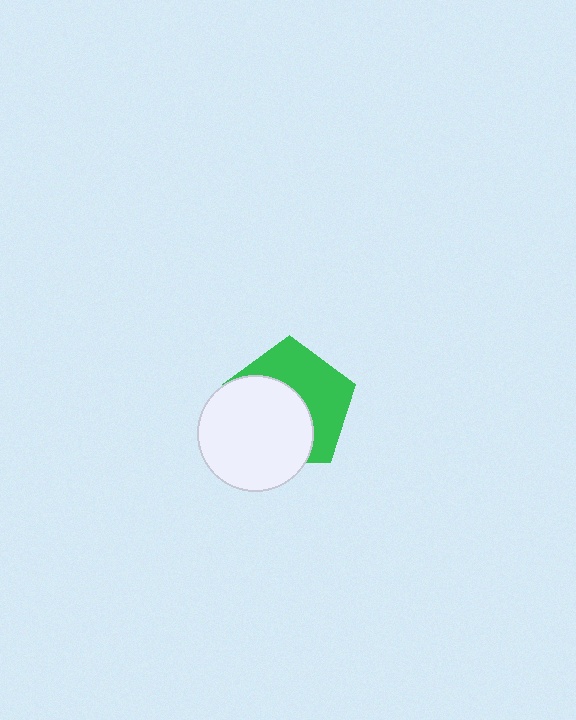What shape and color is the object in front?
The object in front is a white circle.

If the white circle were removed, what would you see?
You would see the complete green pentagon.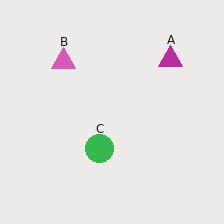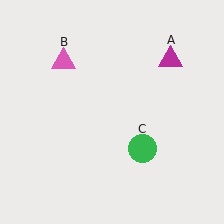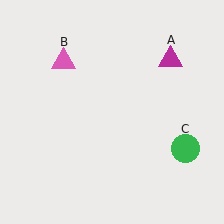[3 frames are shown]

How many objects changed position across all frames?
1 object changed position: green circle (object C).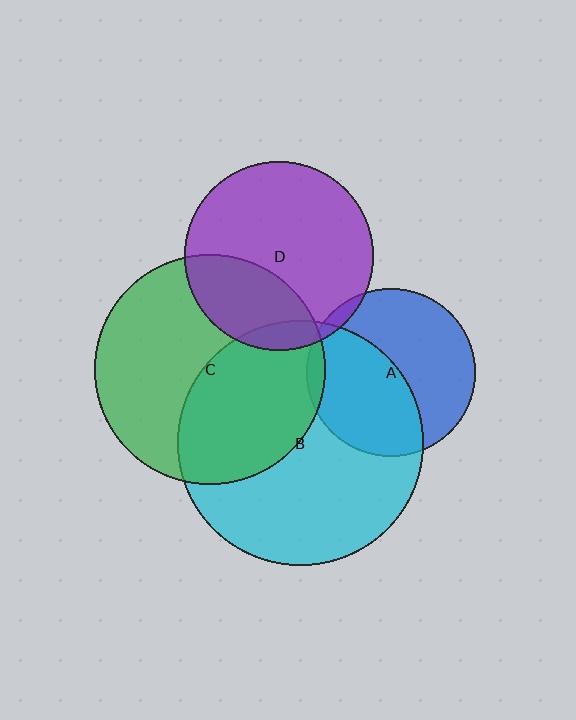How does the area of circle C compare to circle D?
Approximately 1.5 times.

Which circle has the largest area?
Circle B (cyan).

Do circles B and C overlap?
Yes.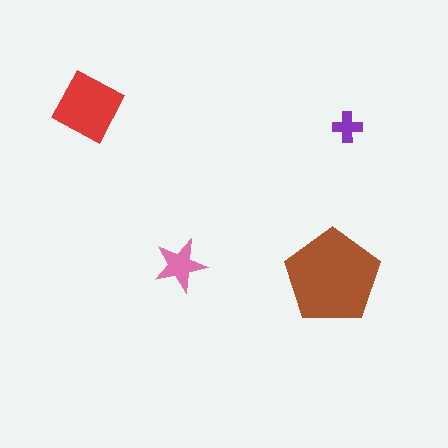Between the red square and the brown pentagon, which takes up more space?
The brown pentagon.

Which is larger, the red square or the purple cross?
The red square.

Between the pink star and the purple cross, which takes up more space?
The pink star.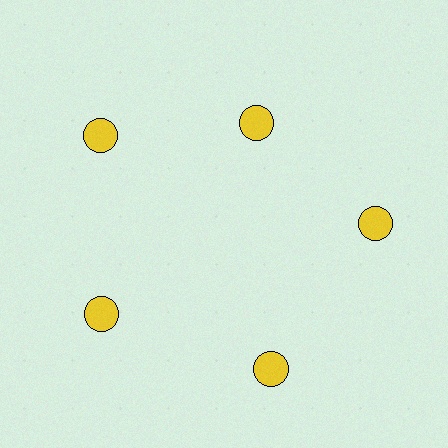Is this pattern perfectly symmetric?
No. The 5 yellow circles are arranged in a ring, but one element near the 1 o'clock position is pulled inward toward the center, breaking the 5-fold rotational symmetry.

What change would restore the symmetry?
The symmetry would be restored by moving it outward, back onto the ring so that all 5 circles sit at equal angles and equal distance from the center.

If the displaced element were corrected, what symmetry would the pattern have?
It would have 5-fold rotational symmetry — the pattern would map onto itself every 72 degrees.